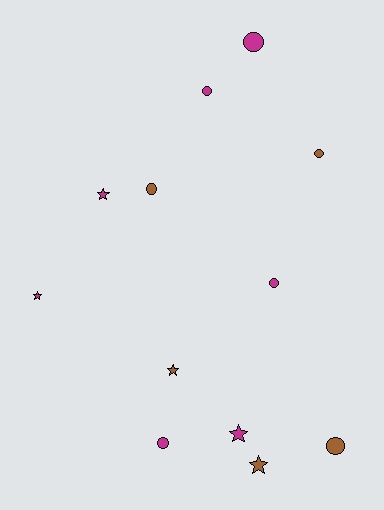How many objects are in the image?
There are 12 objects.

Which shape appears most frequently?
Circle, with 7 objects.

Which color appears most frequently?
Magenta, with 7 objects.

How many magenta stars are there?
There are 3 magenta stars.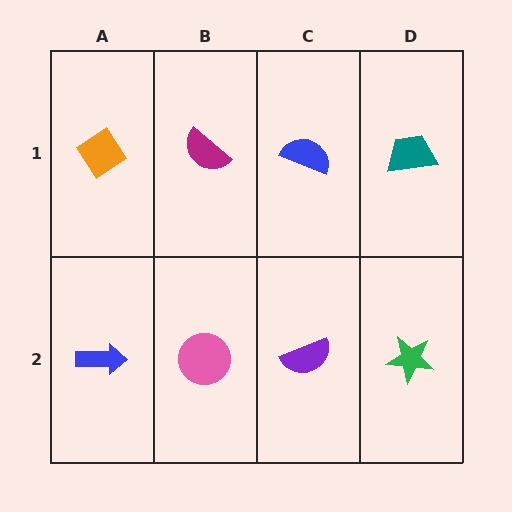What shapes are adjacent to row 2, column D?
A teal trapezoid (row 1, column D), a purple semicircle (row 2, column C).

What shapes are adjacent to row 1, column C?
A purple semicircle (row 2, column C), a magenta semicircle (row 1, column B), a teal trapezoid (row 1, column D).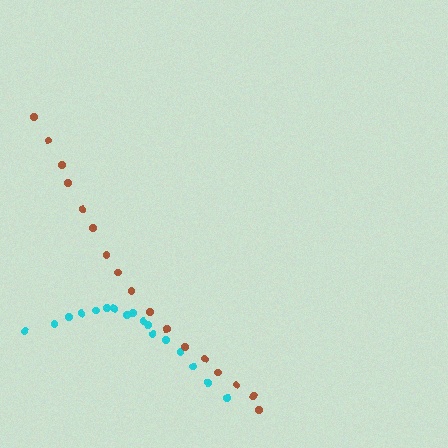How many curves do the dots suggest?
There are 2 distinct paths.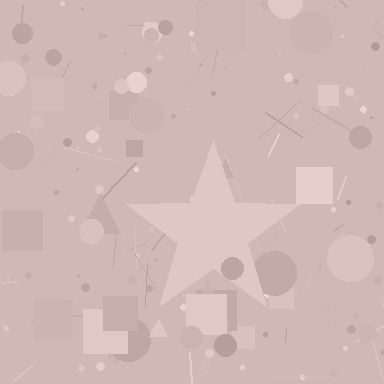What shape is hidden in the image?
A star is hidden in the image.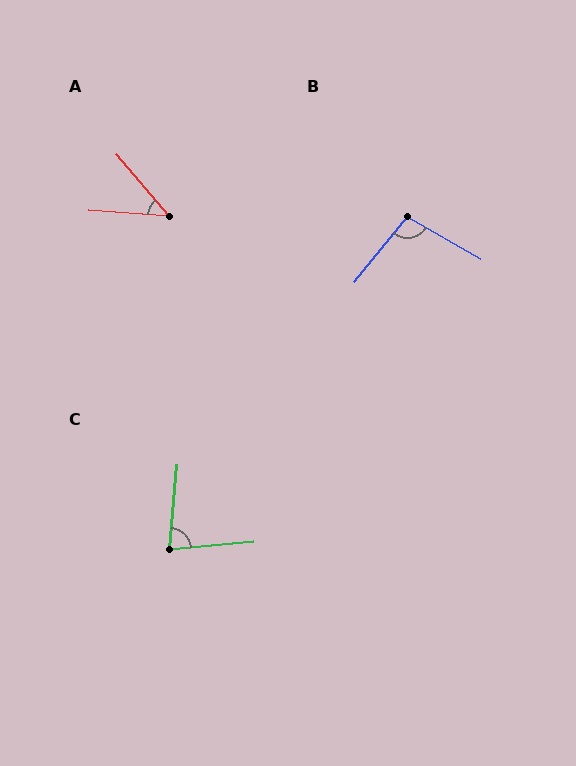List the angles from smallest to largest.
A (46°), C (80°), B (99°).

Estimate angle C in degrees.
Approximately 80 degrees.